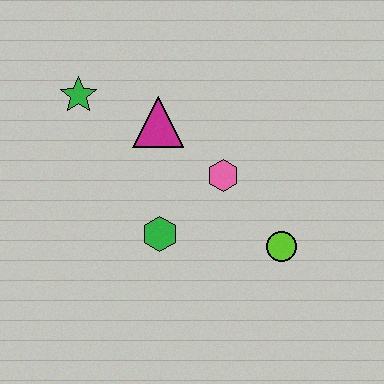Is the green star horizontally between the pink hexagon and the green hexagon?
No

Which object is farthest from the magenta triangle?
The lime circle is farthest from the magenta triangle.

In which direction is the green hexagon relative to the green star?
The green hexagon is below the green star.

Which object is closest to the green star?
The magenta triangle is closest to the green star.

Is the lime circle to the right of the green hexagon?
Yes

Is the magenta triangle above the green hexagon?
Yes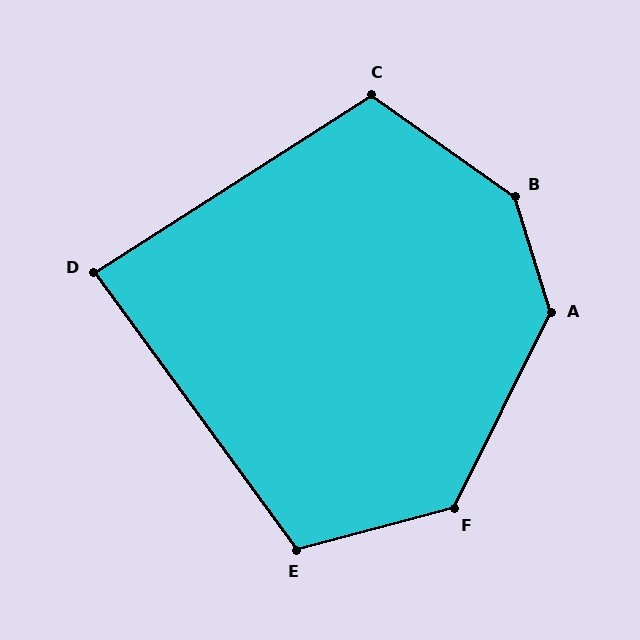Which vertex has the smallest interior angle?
D, at approximately 86 degrees.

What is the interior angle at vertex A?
Approximately 137 degrees (obtuse).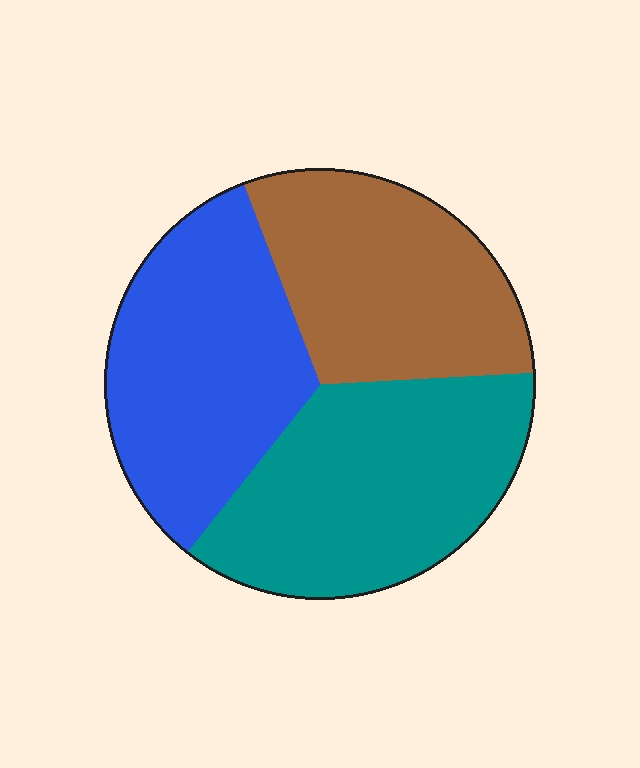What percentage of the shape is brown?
Brown covers 30% of the shape.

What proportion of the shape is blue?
Blue takes up about one third (1/3) of the shape.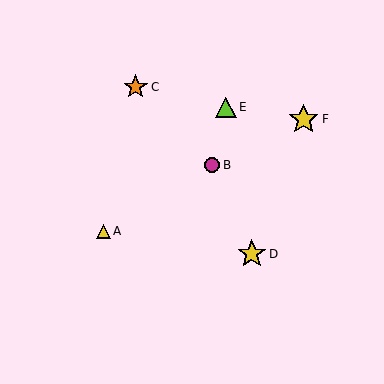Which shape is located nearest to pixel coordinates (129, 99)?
The orange star (labeled C) at (136, 87) is nearest to that location.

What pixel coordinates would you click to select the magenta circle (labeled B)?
Click at (212, 165) to select the magenta circle B.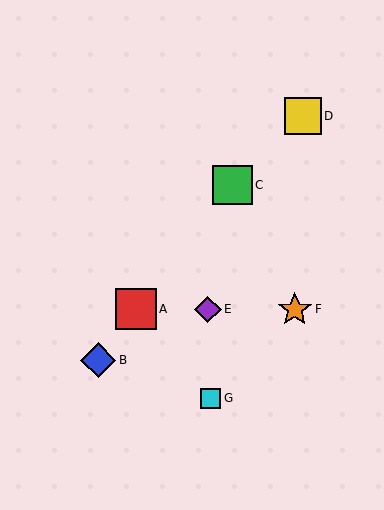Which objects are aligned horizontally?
Objects A, E, F are aligned horizontally.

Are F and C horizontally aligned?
No, F is at y≈309 and C is at y≈185.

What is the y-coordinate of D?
Object D is at y≈116.